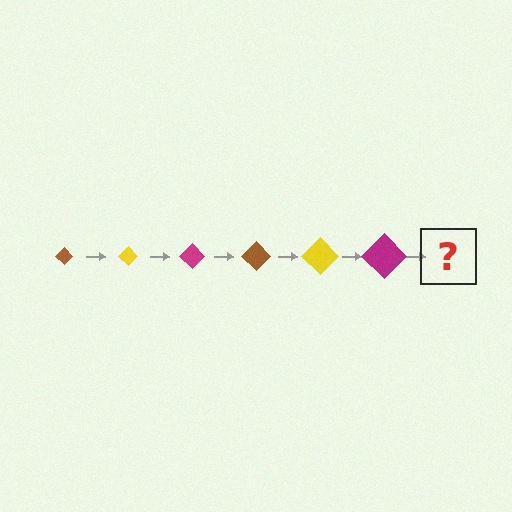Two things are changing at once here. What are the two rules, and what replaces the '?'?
The two rules are that the diamond grows larger each step and the color cycles through brown, yellow, and magenta. The '?' should be a brown diamond, larger than the previous one.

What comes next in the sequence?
The next element should be a brown diamond, larger than the previous one.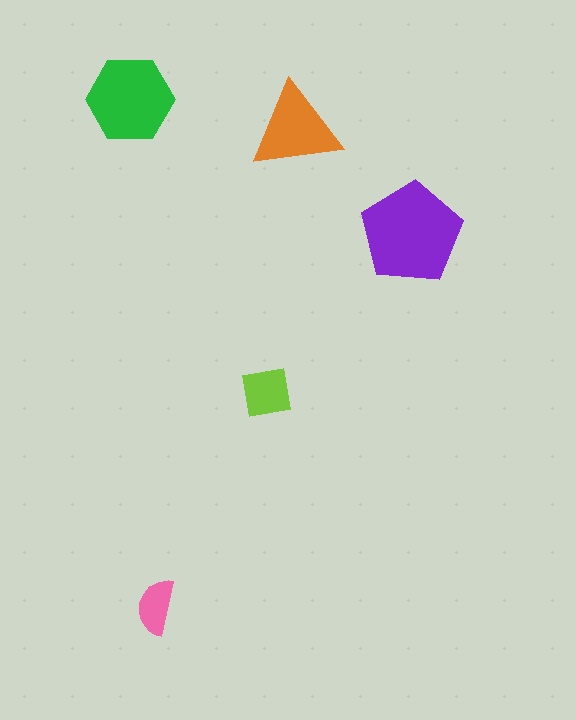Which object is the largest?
The purple pentagon.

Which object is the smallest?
The pink semicircle.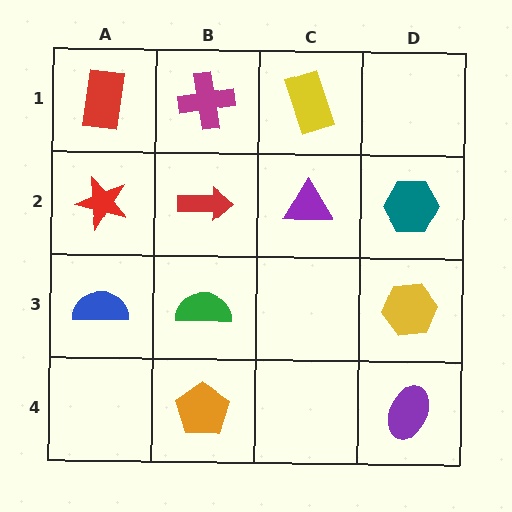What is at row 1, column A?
A red rectangle.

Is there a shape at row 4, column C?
No, that cell is empty.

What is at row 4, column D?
A purple ellipse.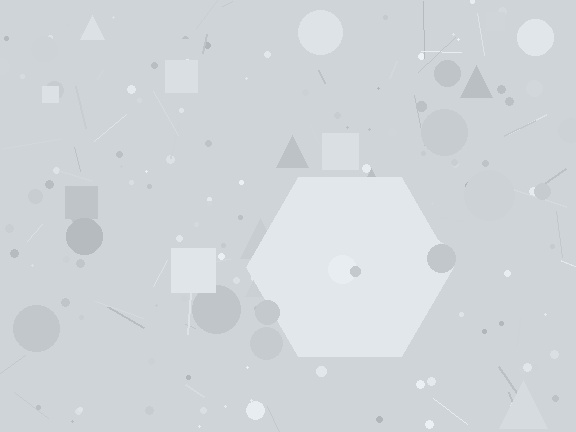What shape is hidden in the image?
A hexagon is hidden in the image.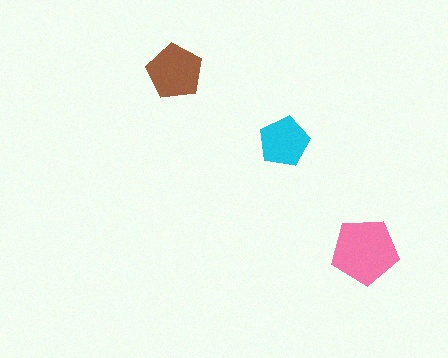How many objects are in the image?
There are 3 objects in the image.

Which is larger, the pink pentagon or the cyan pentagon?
The pink one.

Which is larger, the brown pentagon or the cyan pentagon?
The brown one.